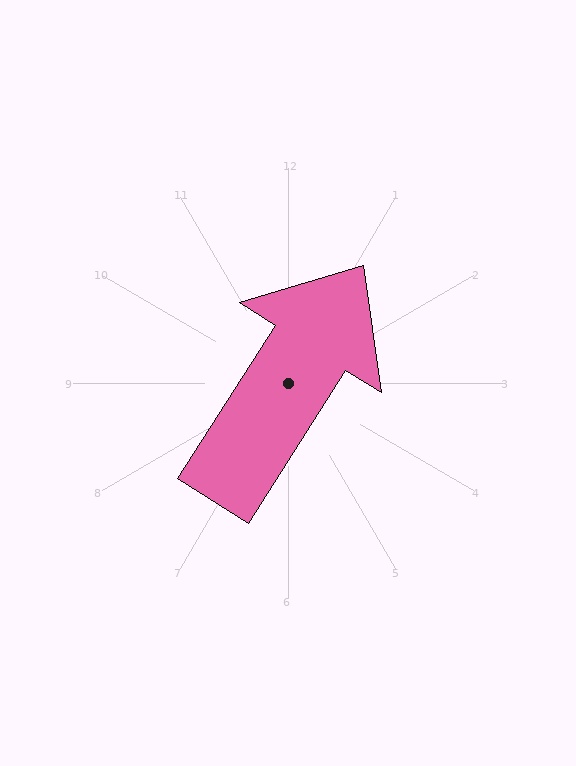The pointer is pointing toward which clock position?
Roughly 1 o'clock.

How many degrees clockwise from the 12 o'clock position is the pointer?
Approximately 33 degrees.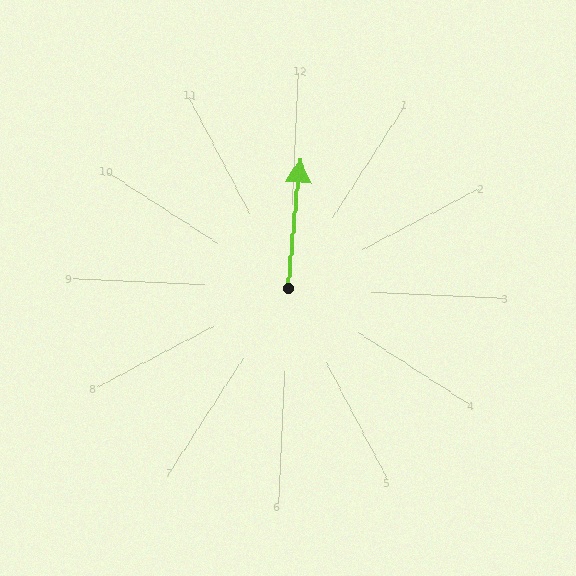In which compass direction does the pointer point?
North.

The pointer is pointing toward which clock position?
Roughly 12 o'clock.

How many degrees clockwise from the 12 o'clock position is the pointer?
Approximately 3 degrees.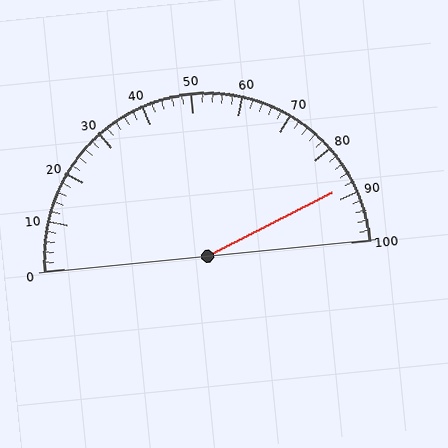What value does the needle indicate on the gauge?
The needle indicates approximately 88.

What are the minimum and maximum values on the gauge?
The gauge ranges from 0 to 100.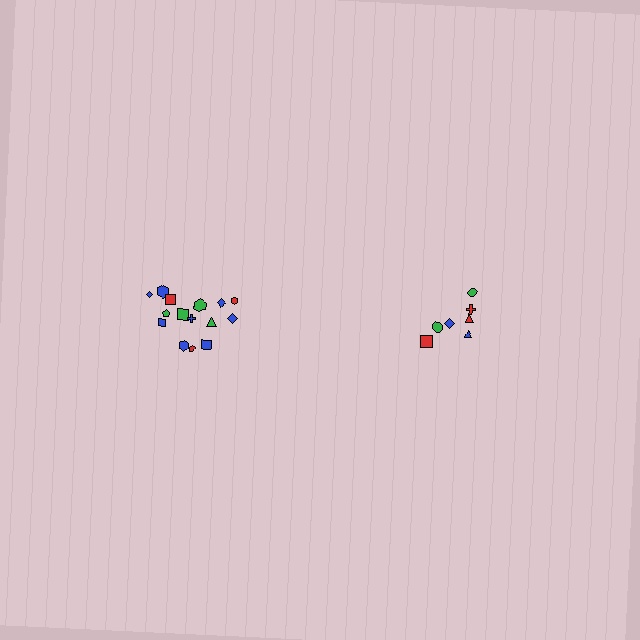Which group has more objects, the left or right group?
The left group.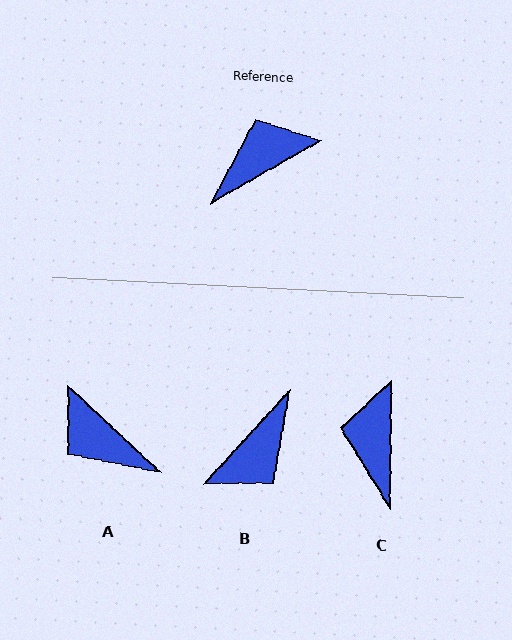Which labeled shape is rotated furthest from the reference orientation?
B, about 162 degrees away.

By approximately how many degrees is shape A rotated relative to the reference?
Approximately 108 degrees counter-clockwise.